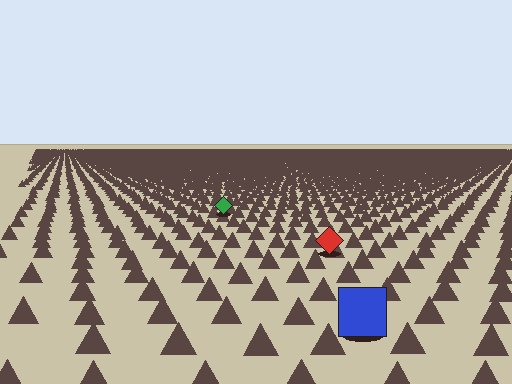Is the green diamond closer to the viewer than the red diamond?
No. The red diamond is closer — you can tell from the texture gradient: the ground texture is coarser near it.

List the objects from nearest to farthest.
From nearest to farthest: the blue square, the red diamond, the green diamond.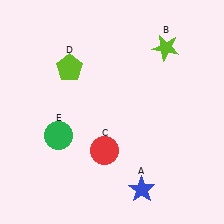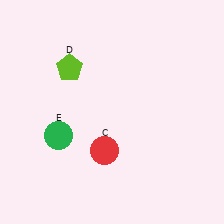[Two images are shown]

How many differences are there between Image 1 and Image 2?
There are 2 differences between the two images.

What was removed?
The blue star (A), the lime star (B) were removed in Image 2.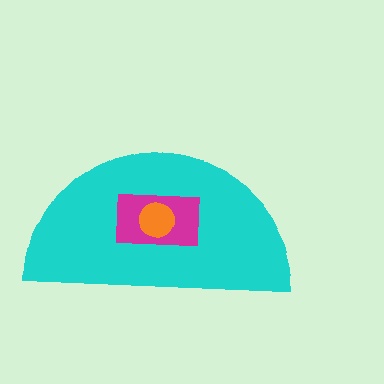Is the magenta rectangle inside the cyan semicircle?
Yes.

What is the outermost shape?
The cyan semicircle.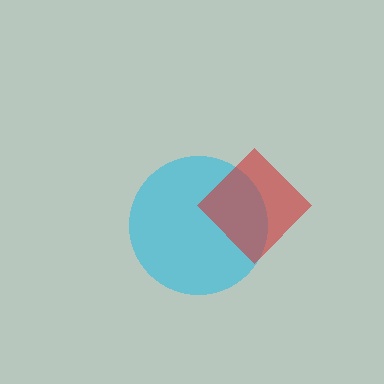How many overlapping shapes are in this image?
There are 2 overlapping shapes in the image.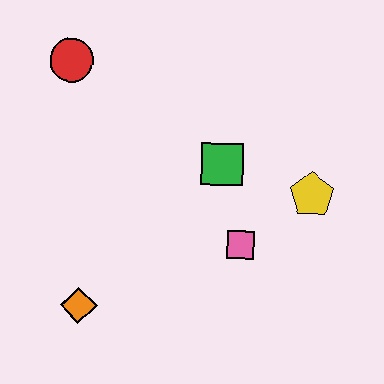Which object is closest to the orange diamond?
The pink square is closest to the orange diamond.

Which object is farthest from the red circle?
The yellow pentagon is farthest from the red circle.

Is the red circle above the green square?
Yes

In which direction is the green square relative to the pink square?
The green square is above the pink square.